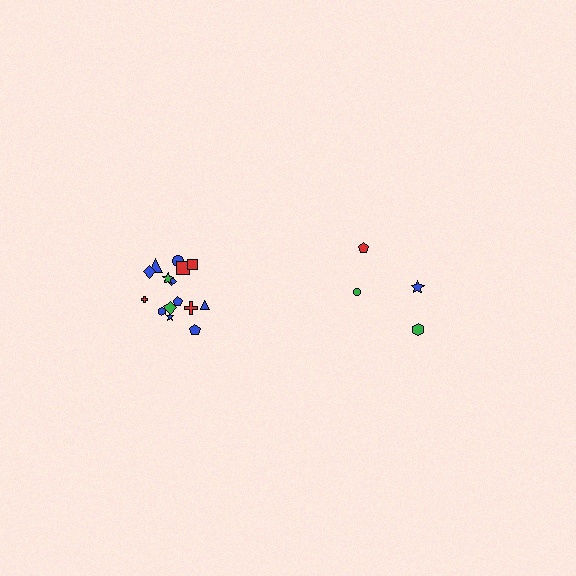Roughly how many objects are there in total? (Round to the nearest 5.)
Roughly 20 objects in total.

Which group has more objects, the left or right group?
The left group.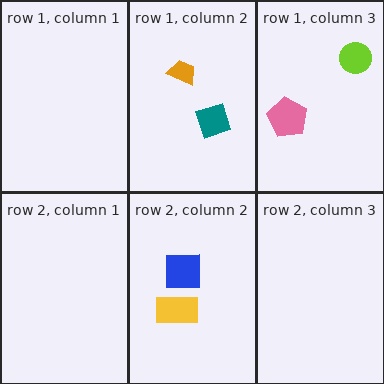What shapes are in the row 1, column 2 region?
The orange trapezoid, the teal diamond.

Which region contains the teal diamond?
The row 1, column 2 region.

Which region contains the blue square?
The row 2, column 2 region.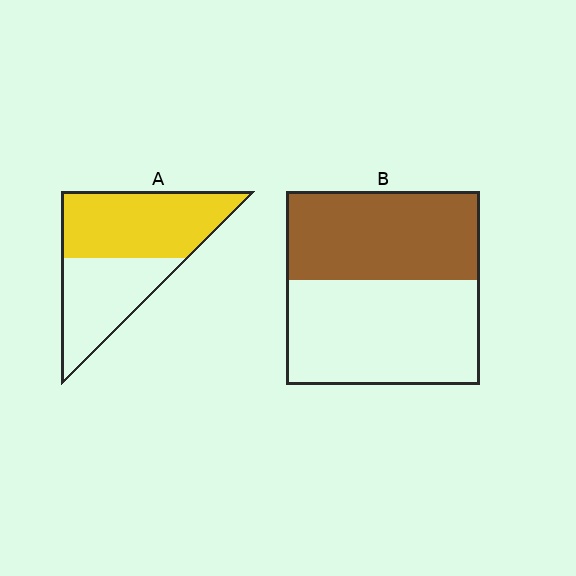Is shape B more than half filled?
No.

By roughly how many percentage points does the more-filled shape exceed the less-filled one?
By roughly 10 percentage points (A over B).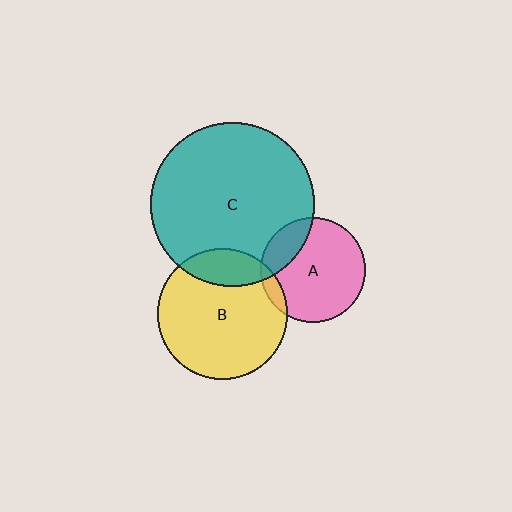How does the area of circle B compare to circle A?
Approximately 1.6 times.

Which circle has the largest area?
Circle C (teal).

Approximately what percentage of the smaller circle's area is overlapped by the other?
Approximately 20%.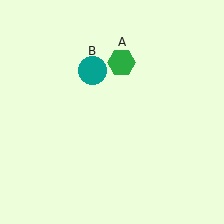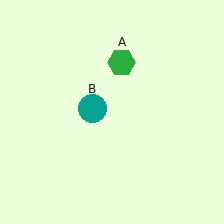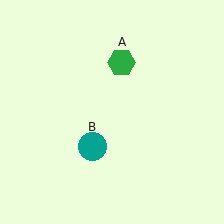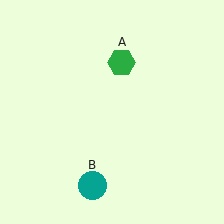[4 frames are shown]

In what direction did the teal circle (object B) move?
The teal circle (object B) moved down.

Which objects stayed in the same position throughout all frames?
Green hexagon (object A) remained stationary.